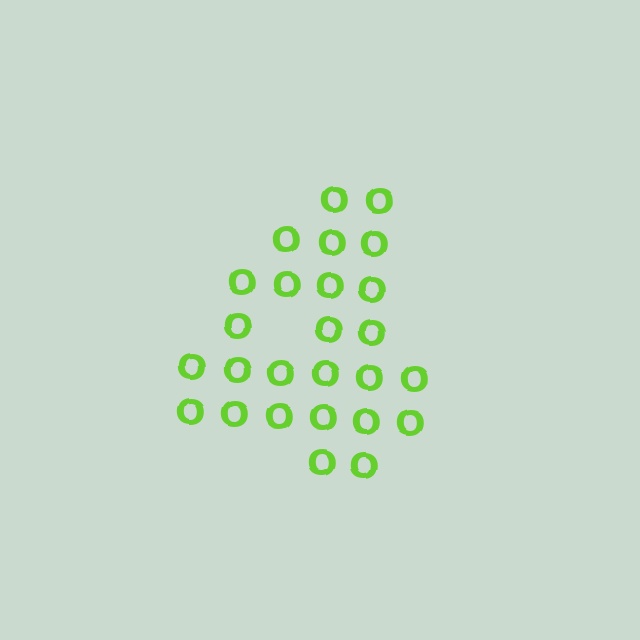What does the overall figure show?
The overall figure shows the digit 4.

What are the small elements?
The small elements are letter O's.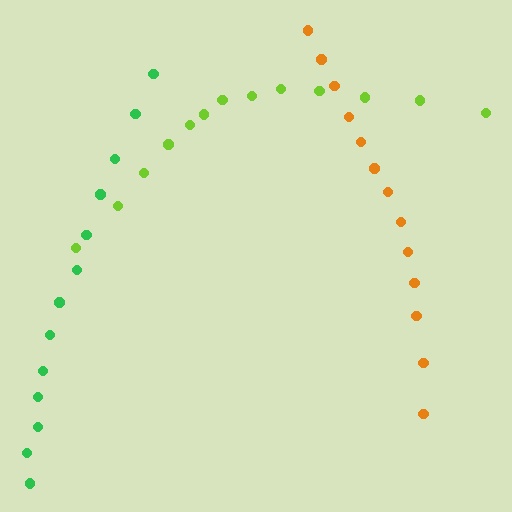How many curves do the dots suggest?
There are 3 distinct paths.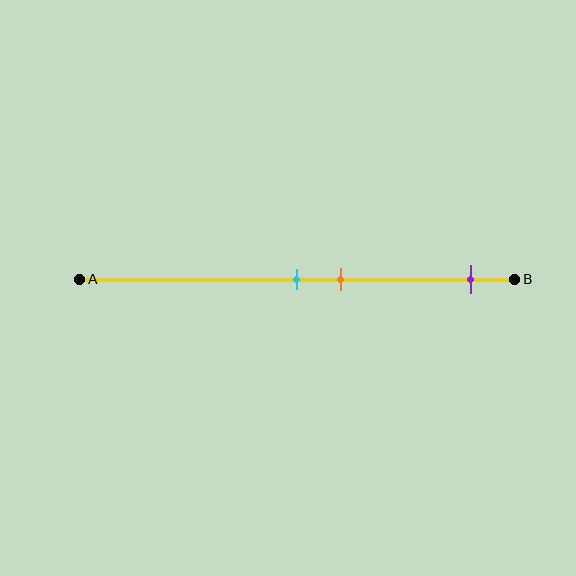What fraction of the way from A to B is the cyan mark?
The cyan mark is approximately 50% (0.5) of the way from A to B.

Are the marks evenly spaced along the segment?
No, the marks are not evenly spaced.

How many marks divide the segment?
There are 3 marks dividing the segment.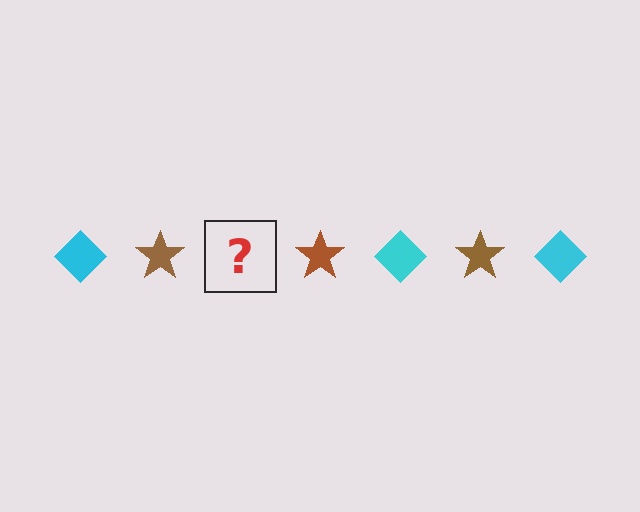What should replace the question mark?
The question mark should be replaced with a cyan diamond.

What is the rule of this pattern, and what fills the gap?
The rule is that the pattern alternates between cyan diamond and brown star. The gap should be filled with a cyan diamond.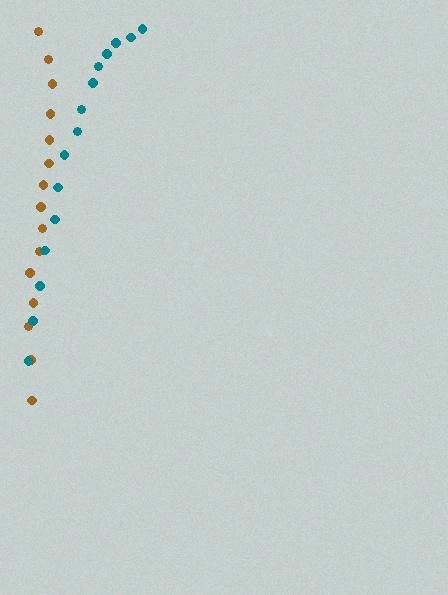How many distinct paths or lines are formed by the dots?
There are 2 distinct paths.